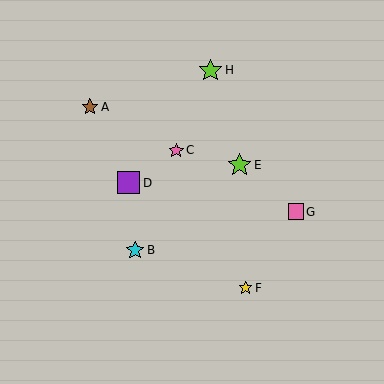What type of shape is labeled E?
Shape E is a lime star.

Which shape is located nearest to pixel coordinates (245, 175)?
The lime star (labeled E) at (239, 165) is nearest to that location.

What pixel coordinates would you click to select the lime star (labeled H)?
Click at (211, 70) to select the lime star H.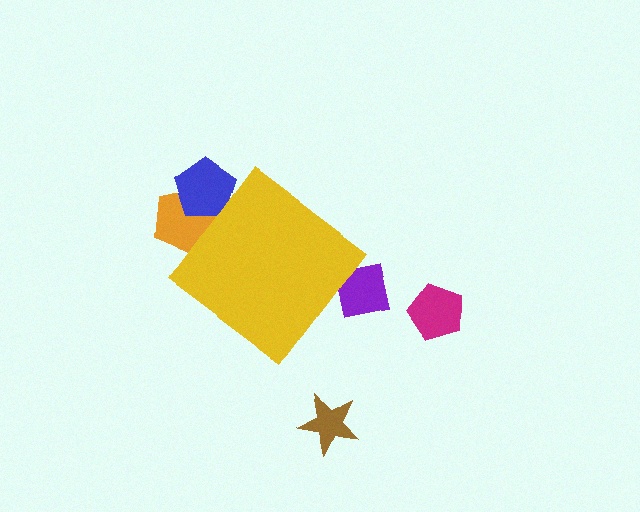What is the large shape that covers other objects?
A yellow diamond.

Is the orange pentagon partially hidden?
Yes, the orange pentagon is partially hidden behind the yellow diamond.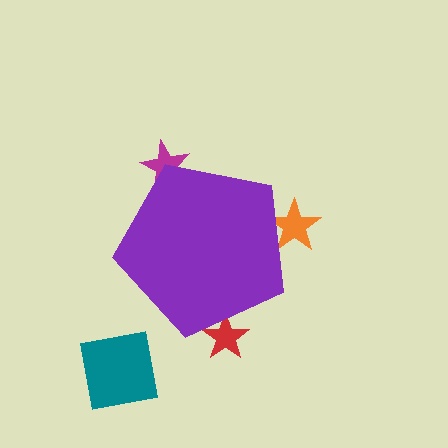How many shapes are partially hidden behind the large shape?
3 shapes are partially hidden.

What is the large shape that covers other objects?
A purple pentagon.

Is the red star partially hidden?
Yes, the red star is partially hidden behind the purple pentagon.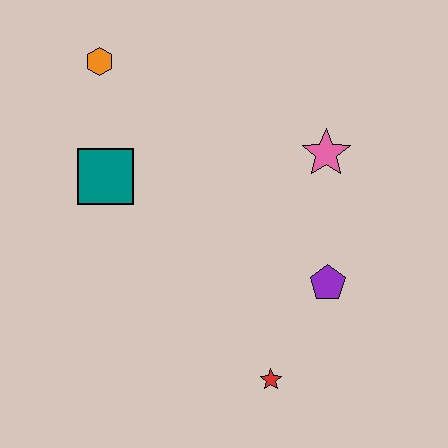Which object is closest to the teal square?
The orange hexagon is closest to the teal square.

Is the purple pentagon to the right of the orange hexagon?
Yes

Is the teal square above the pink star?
No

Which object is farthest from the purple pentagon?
The orange hexagon is farthest from the purple pentagon.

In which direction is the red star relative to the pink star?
The red star is below the pink star.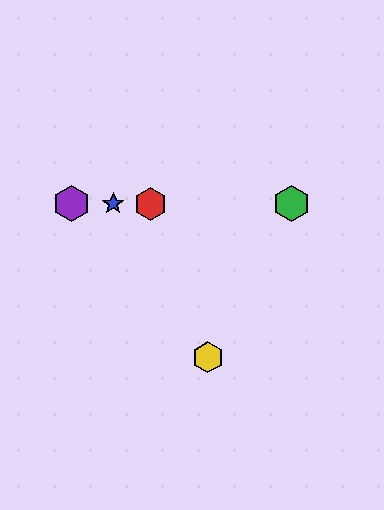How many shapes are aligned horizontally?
4 shapes (the red hexagon, the blue star, the green hexagon, the purple hexagon) are aligned horizontally.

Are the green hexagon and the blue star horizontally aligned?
Yes, both are at y≈204.